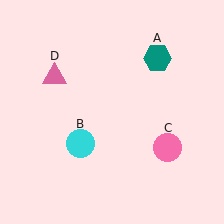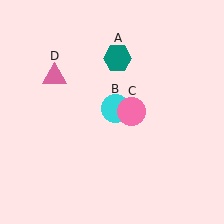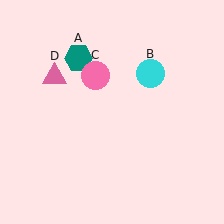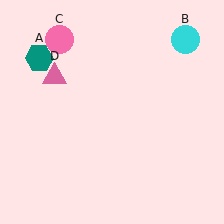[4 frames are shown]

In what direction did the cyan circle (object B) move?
The cyan circle (object B) moved up and to the right.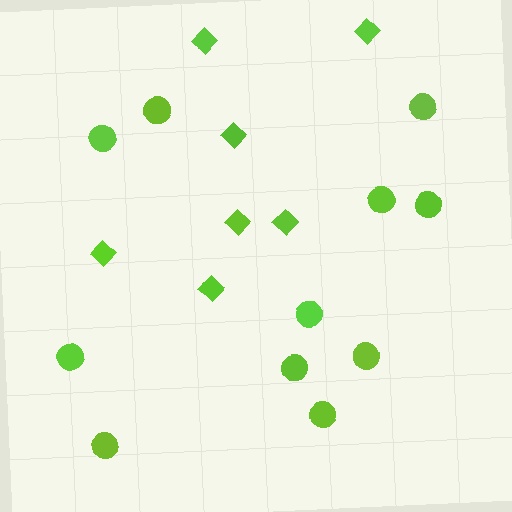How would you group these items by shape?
There are 2 groups: one group of circles (11) and one group of diamonds (7).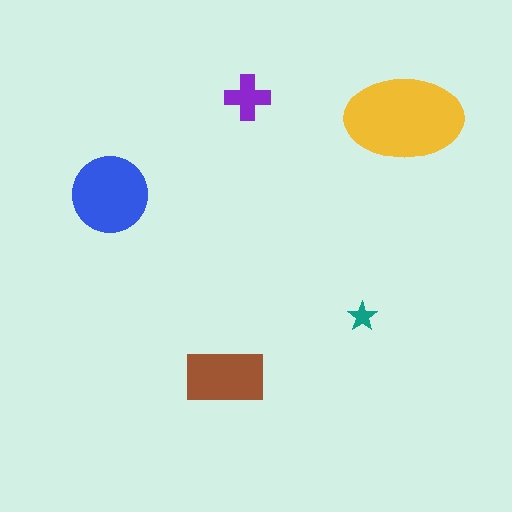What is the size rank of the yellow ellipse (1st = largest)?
1st.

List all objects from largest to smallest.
The yellow ellipse, the blue circle, the brown rectangle, the purple cross, the teal star.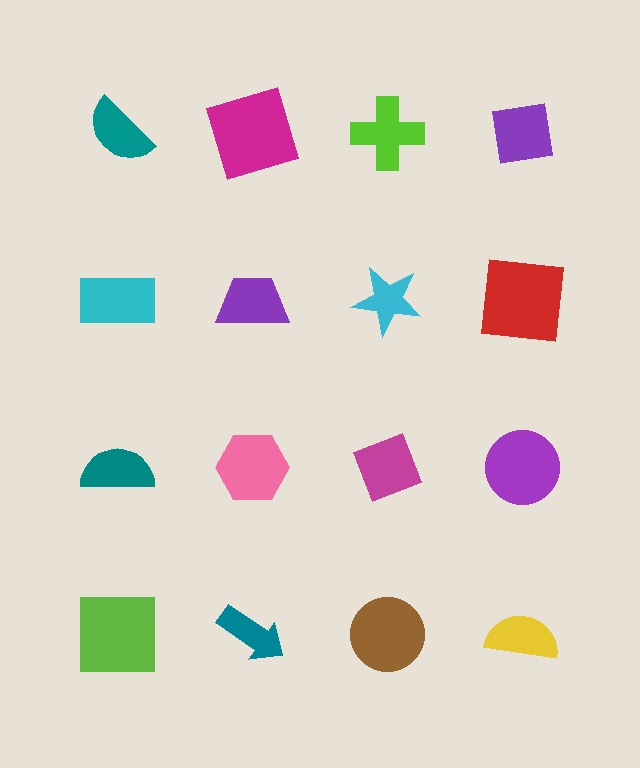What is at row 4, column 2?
A teal arrow.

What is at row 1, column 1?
A teal semicircle.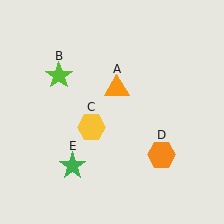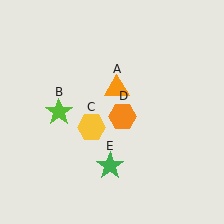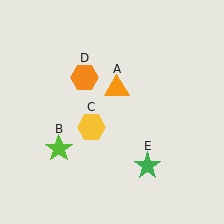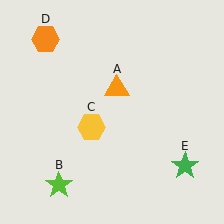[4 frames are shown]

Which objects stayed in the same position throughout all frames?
Orange triangle (object A) and yellow hexagon (object C) remained stationary.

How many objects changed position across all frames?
3 objects changed position: lime star (object B), orange hexagon (object D), green star (object E).